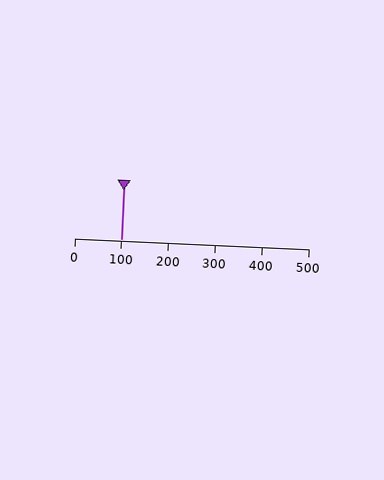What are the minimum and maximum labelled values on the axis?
The axis runs from 0 to 500.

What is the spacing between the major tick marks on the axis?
The major ticks are spaced 100 apart.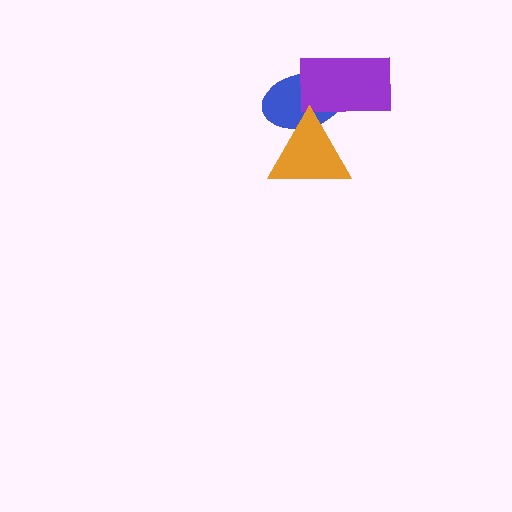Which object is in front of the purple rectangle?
The orange triangle is in front of the purple rectangle.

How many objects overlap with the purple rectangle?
2 objects overlap with the purple rectangle.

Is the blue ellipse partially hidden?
Yes, it is partially covered by another shape.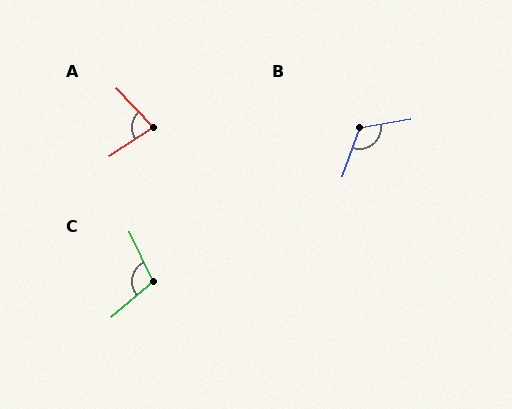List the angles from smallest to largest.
A (80°), C (105°), B (120°).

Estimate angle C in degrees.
Approximately 105 degrees.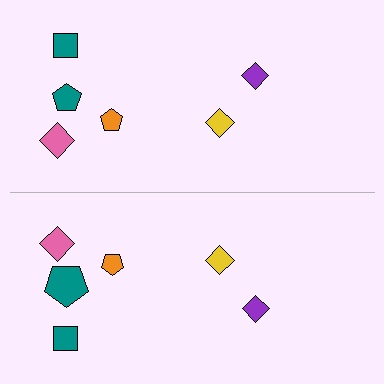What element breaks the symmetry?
The teal pentagon on the bottom side has a different size than its mirror counterpart.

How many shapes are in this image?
There are 12 shapes in this image.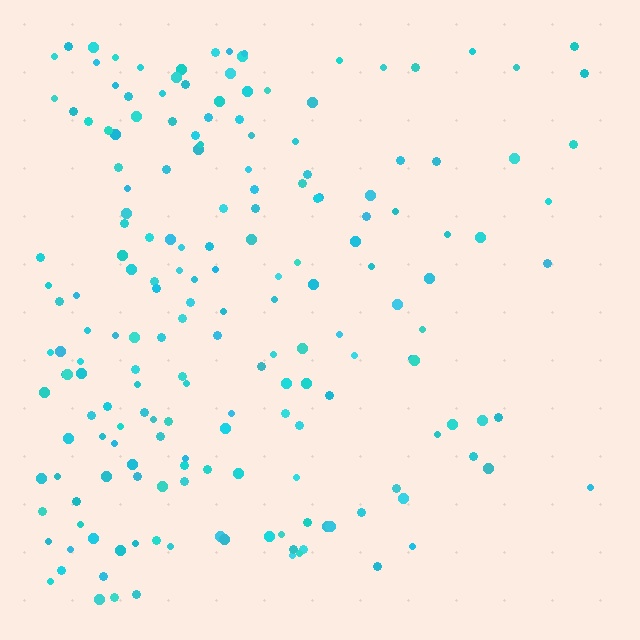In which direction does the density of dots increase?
From right to left, with the left side densest.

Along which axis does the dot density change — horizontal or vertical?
Horizontal.